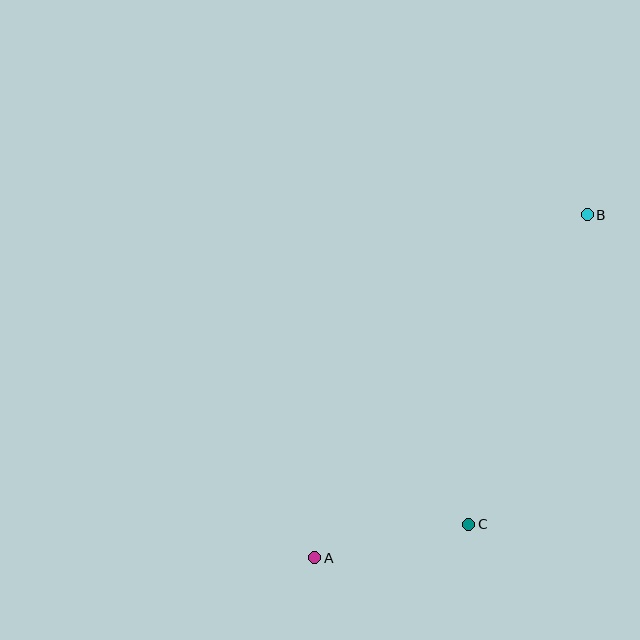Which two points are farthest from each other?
Points A and B are farthest from each other.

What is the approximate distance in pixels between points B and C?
The distance between B and C is approximately 331 pixels.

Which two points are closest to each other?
Points A and C are closest to each other.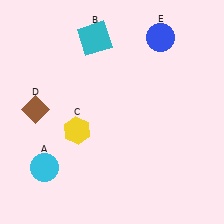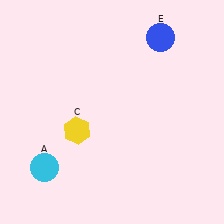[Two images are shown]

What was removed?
The brown diamond (D), the cyan square (B) were removed in Image 2.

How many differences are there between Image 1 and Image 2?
There are 2 differences between the two images.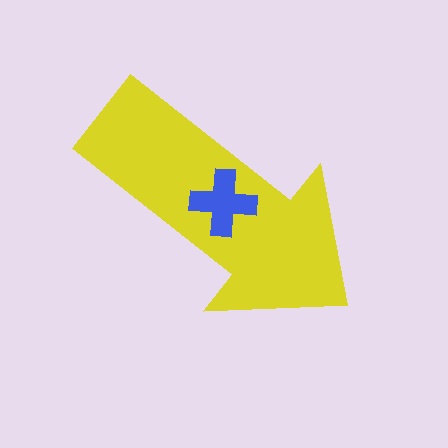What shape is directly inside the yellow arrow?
The blue cross.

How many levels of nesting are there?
2.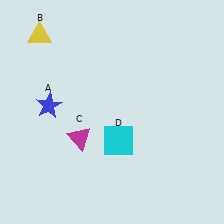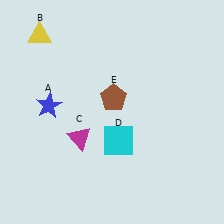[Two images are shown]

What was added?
A brown pentagon (E) was added in Image 2.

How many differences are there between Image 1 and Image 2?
There is 1 difference between the two images.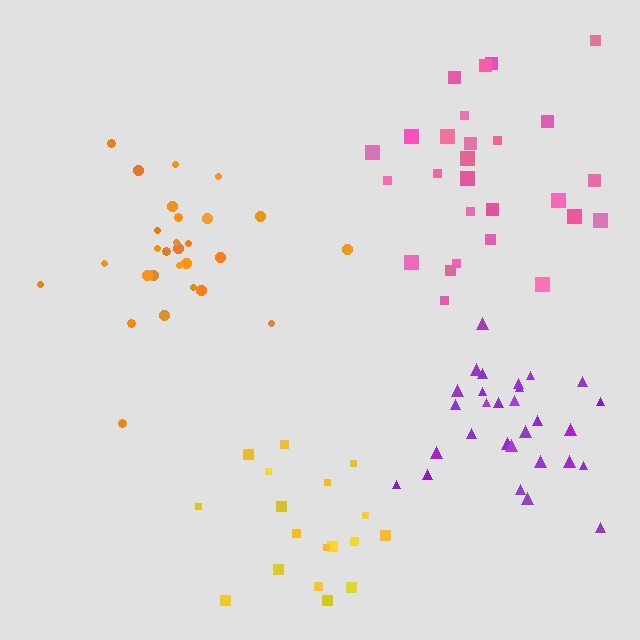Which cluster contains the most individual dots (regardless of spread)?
Orange (29).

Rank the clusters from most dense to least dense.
purple, orange, pink, yellow.